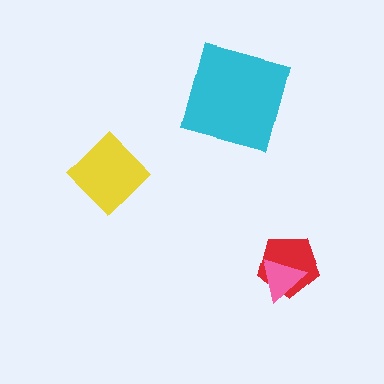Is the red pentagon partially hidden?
Yes, it is partially covered by another shape.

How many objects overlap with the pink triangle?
1 object overlaps with the pink triangle.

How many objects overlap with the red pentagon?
1 object overlaps with the red pentagon.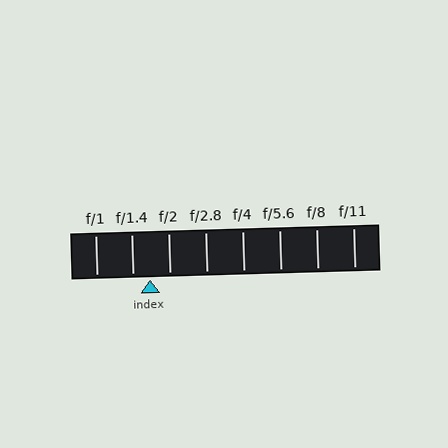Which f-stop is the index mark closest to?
The index mark is closest to f/1.4.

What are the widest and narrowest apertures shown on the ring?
The widest aperture shown is f/1 and the narrowest is f/11.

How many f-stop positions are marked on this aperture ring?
There are 8 f-stop positions marked.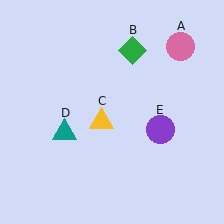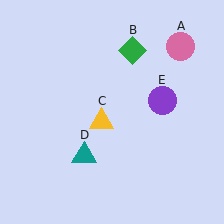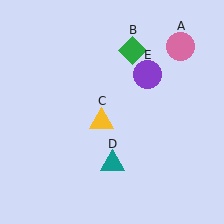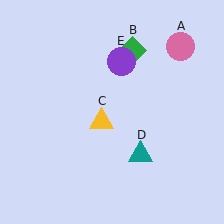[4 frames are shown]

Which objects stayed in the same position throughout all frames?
Pink circle (object A) and green diamond (object B) and yellow triangle (object C) remained stationary.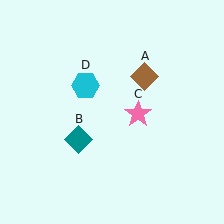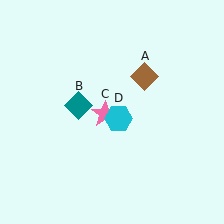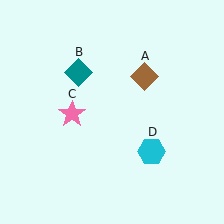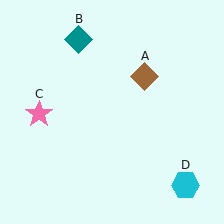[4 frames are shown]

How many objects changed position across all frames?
3 objects changed position: teal diamond (object B), pink star (object C), cyan hexagon (object D).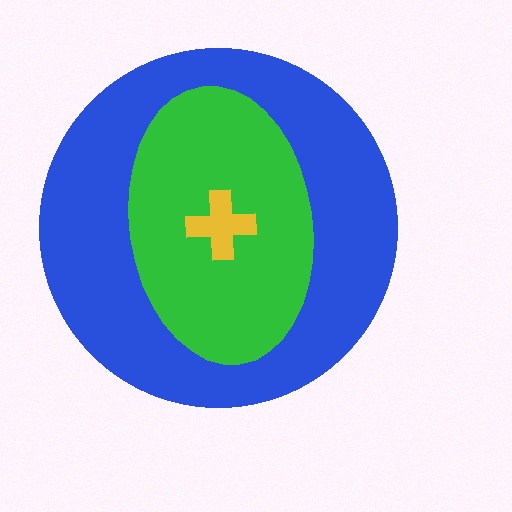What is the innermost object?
The yellow cross.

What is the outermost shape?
The blue circle.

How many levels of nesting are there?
3.